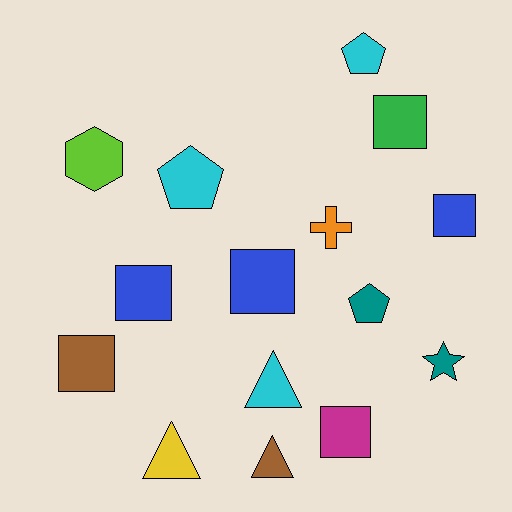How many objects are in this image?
There are 15 objects.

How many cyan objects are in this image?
There are 3 cyan objects.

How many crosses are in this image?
There is 1 cross.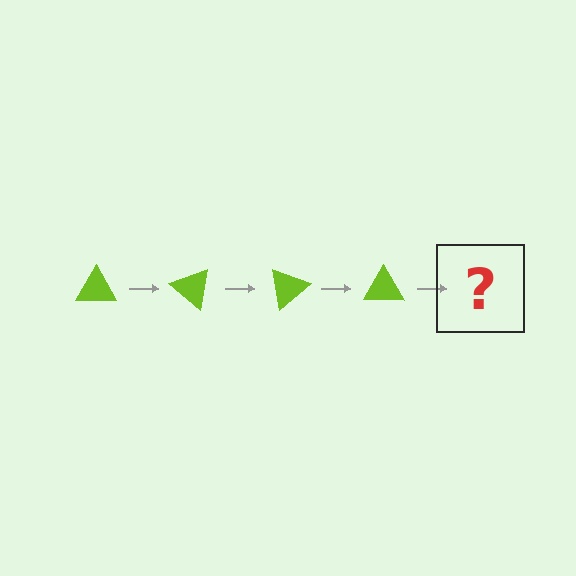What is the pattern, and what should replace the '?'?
The pattern is that the triangle rotates 40 degrees each step. The '?' should be a lime triangle rotated 160 degrees.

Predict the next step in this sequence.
The next step is a lime triangle rotated 160 degrees.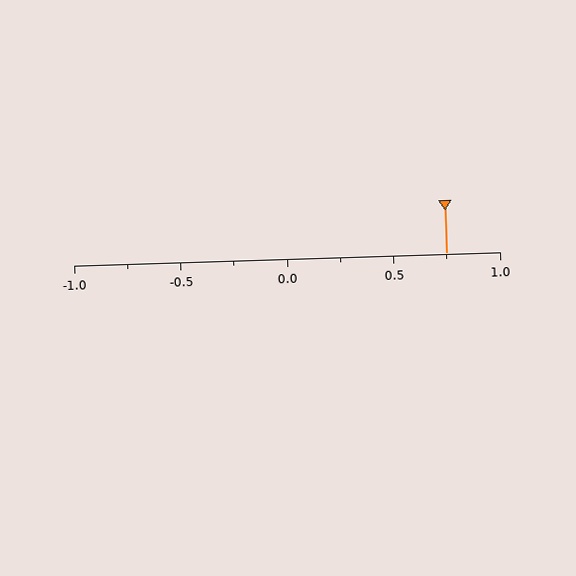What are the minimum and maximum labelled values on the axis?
The axis runs from -1.0 to 1.0.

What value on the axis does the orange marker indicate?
The marker indicates approximately 0.75.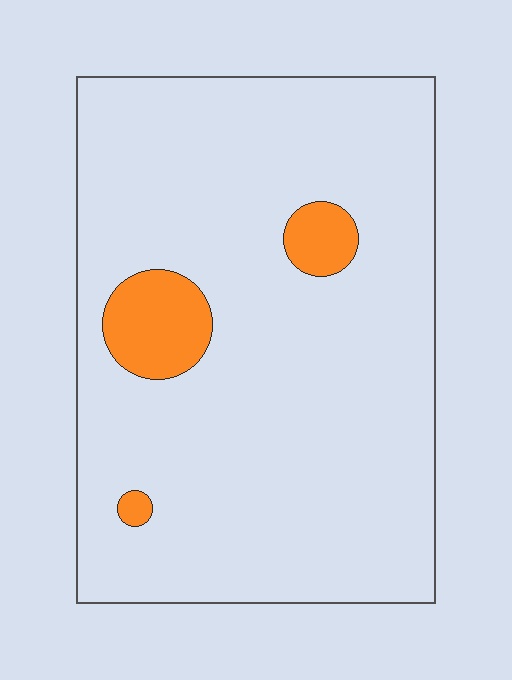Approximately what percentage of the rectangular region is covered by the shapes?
Approximately 10%.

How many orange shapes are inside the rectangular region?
3.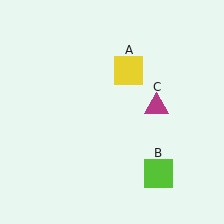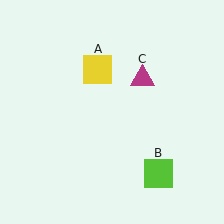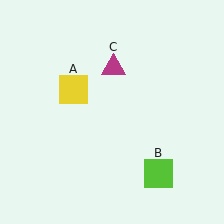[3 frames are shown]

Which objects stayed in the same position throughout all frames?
Lime square (object B) remained stationary.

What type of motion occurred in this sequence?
The yellow square (object A), magenta triangle (object C) rotated counterclockwise around the center of the scene.